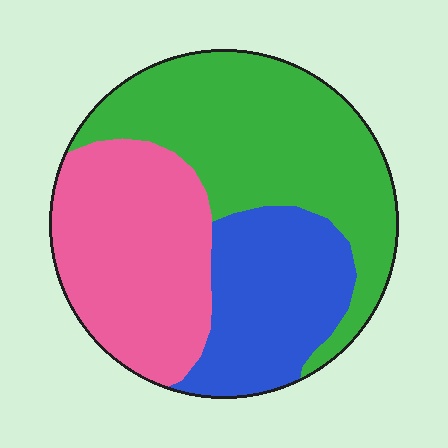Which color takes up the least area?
Blue, at roughly 25%.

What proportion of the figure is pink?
Pink covers roughly 35% of the figure.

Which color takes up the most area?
Green, at roughly 40%.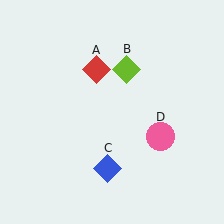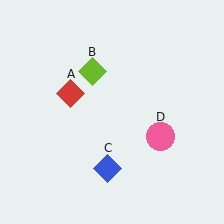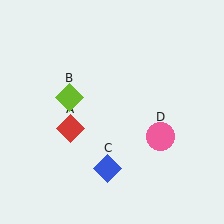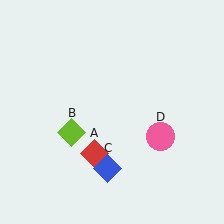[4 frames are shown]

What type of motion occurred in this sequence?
The red diamond (object A), lime diamond (object B) rotated counterclockwise around the center of the scene.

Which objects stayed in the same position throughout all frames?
Blue diamond (object C) and pink circle (object D) remained stationary.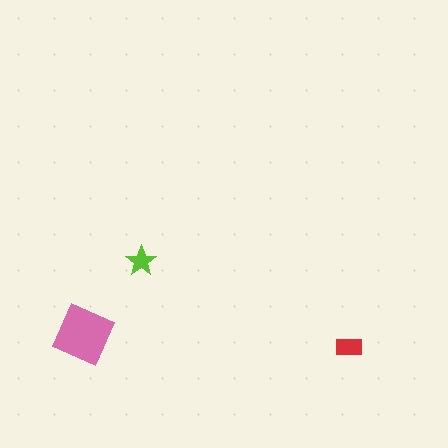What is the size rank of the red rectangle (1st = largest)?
2nd.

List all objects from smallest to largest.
The lime star, the red rectangle, the pink diamond.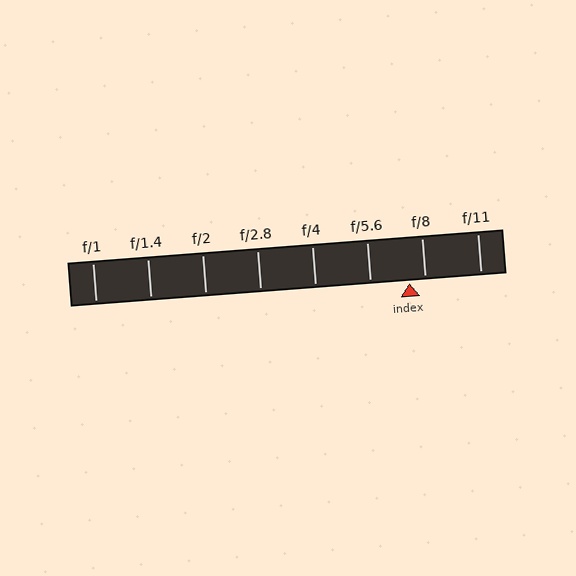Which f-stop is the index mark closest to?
The index mark is closest to f/8.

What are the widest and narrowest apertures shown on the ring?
The widest aperture shown is f/1 and the narrowest is f/11.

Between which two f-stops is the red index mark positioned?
The index mark is between f/5.6 and f/8.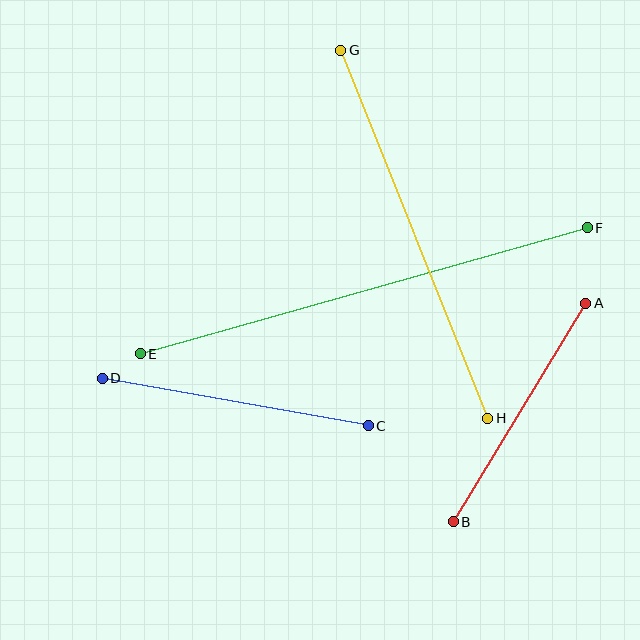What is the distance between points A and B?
The distance is approximately 255 pixels.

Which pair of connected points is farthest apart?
Points E and F are farthest apart.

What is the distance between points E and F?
The distance is approximately 464 pixels.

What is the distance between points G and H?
The distance is approximately 396 pixels.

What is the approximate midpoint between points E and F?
The midpoint is at approximately (364, 291) pixels.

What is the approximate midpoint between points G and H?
The midpoint is at approximately (414, 234) pixels.